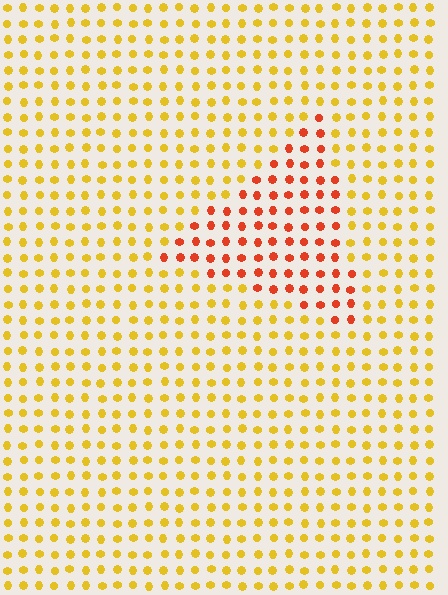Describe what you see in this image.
The image is filled with small yellow elements in a uniform arrangement. A triangle-shaped region is visible where the elements are tinted to a slightly different hue, forming a subtle color boundary.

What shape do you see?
I see a triangle.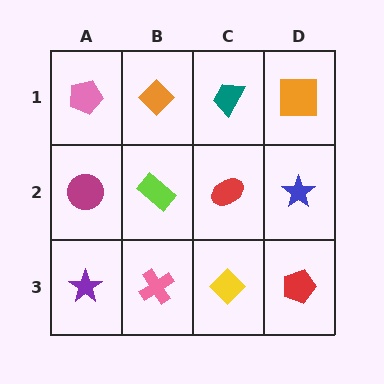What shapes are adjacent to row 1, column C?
A red ellipse (row 2, column C), an orange diamond (row 1, column B), an orange square (row 1, column D).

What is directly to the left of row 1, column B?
A pink pentagon.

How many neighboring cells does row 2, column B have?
4.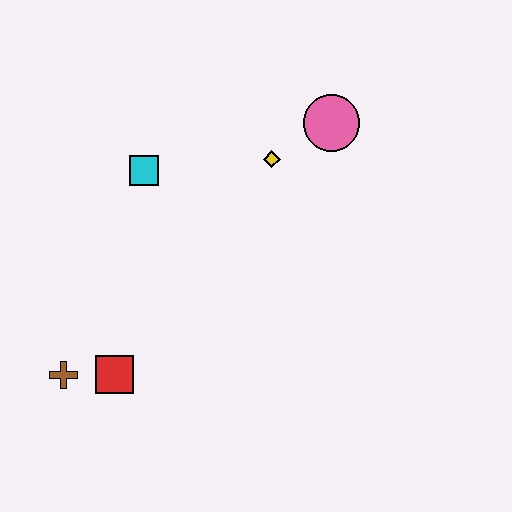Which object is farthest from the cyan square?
The brown cross is farthest from the cyan square.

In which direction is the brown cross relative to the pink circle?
The brown cross is to the left of the pink circle.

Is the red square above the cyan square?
No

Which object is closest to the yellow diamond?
The pink circle is closest to the yellow diamond.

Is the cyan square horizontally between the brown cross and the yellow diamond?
Yes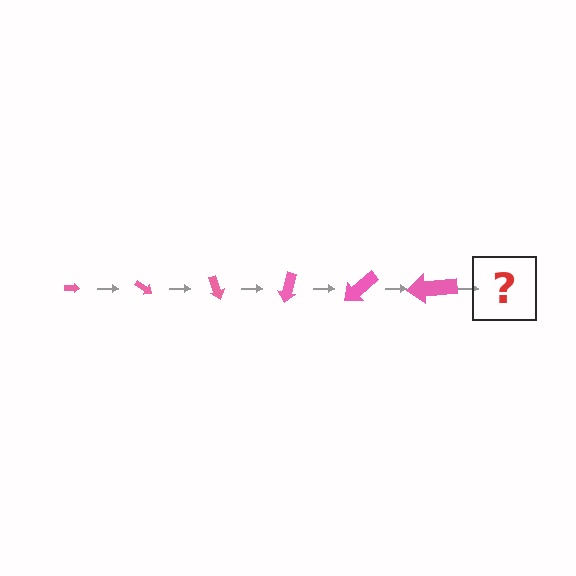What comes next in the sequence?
The next element should be an arrow, larger than the previous one and rotated 210 degrees from the start.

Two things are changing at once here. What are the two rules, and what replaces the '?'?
The two rules are that the arrow grows larger each step and it rotates 35 degrees each step. The '?' should be an arrow, larger than the previous one and rotated 210 degrees from the start.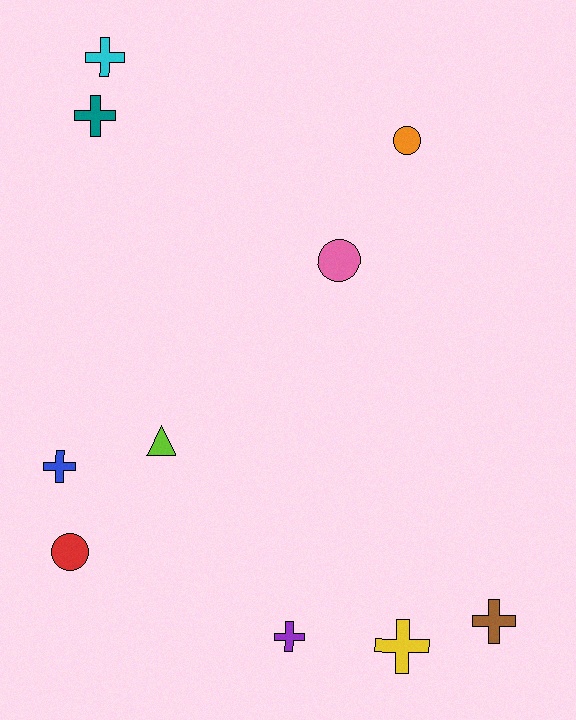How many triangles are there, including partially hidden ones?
There is 1 triangle.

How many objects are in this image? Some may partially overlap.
There are 10 objects.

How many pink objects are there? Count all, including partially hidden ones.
There is 1 pink object.